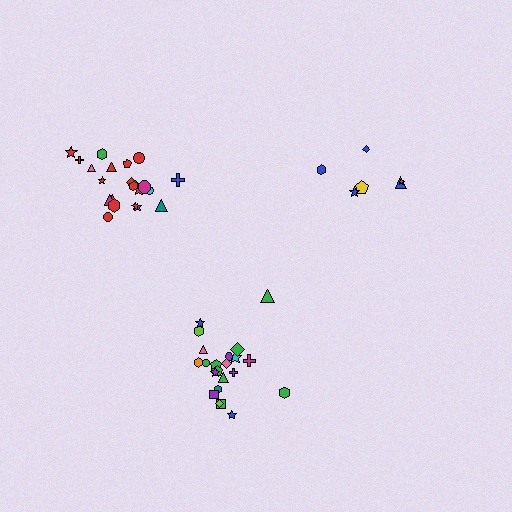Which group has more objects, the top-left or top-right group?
The top-left group.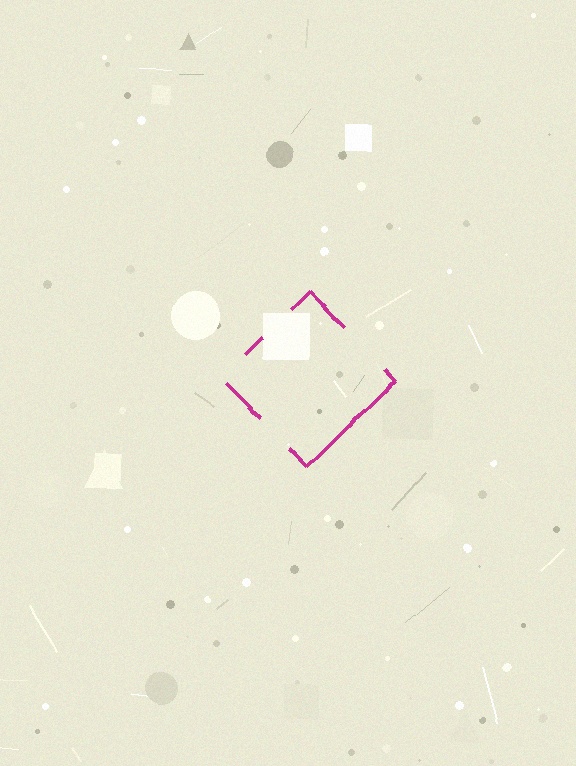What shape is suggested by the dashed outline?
The dashed outline suggests a diamond.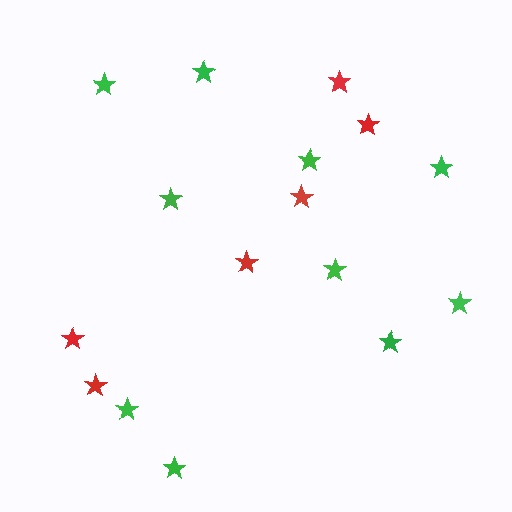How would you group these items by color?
There are 2 groups: one group of red stars (6) and one group of green stars (10).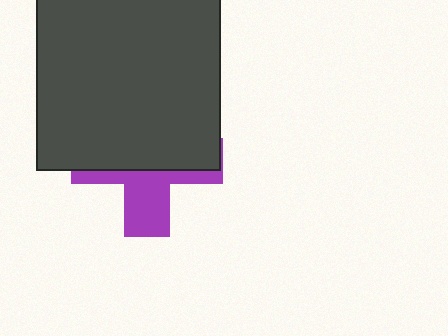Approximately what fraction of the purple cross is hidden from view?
Roughly 63% of the purple cross is hidden behind the dark gray square.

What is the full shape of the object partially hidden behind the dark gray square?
The partially hidden object is a purple cross.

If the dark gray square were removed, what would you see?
You would see the complete purple cross.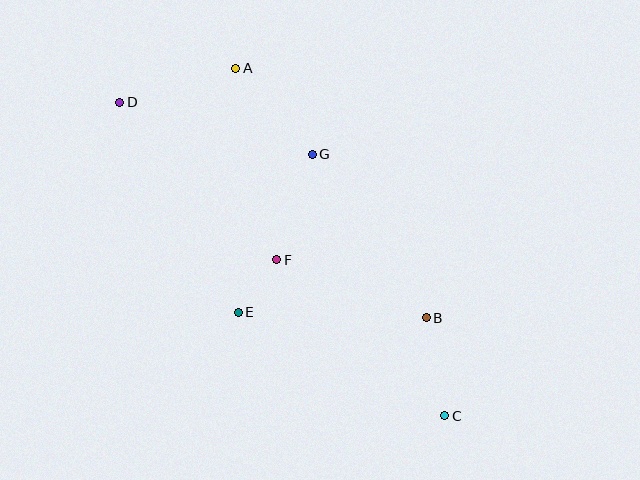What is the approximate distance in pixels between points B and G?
The distance between B and G is approximately 199 pixels.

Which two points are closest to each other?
Points E and F are closest to each other.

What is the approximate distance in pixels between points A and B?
The distance between A and B is approximately 314 pixels.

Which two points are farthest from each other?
Points C and D are farthest from each other.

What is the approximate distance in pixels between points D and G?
The distance between D and G is approximately 200 pixels.